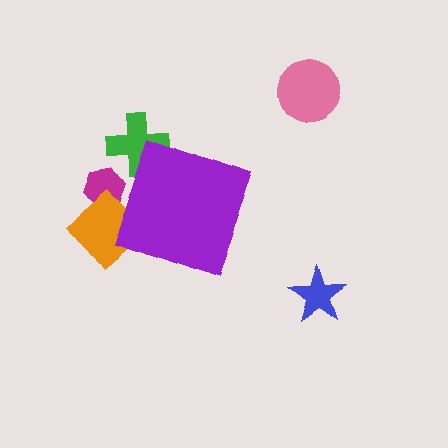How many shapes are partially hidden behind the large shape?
3 shapes are partially hidden.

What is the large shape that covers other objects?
A purple diamond.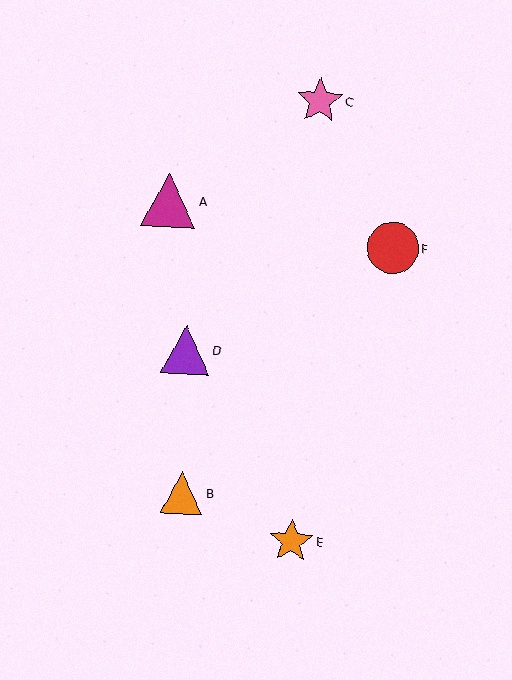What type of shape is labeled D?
Shape D is a purple triangle.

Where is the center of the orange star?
The center of the orange star is at (291, 541).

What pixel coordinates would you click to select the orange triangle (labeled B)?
Click at (182, 493) to select the orange triangle B.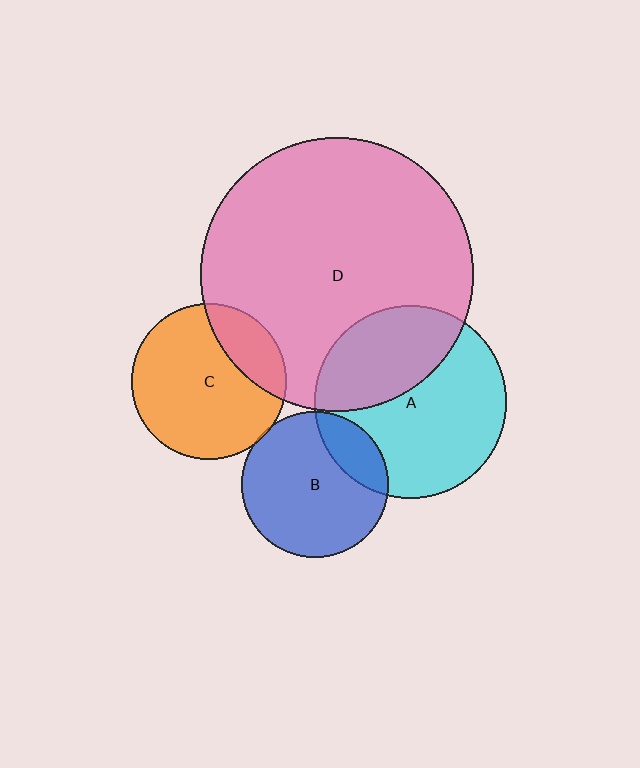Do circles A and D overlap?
Yes.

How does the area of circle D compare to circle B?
Approximately 3.5 times.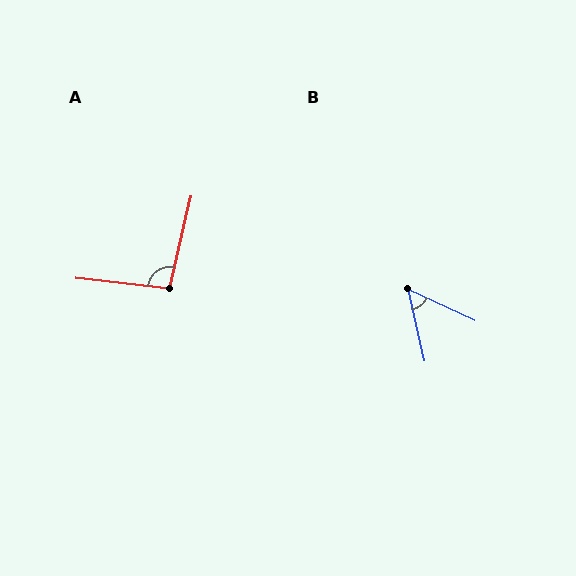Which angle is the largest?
A, at approximately 96 degrees.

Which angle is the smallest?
B, at approximately 53 degrees.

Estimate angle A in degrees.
Approximately 96 degrees.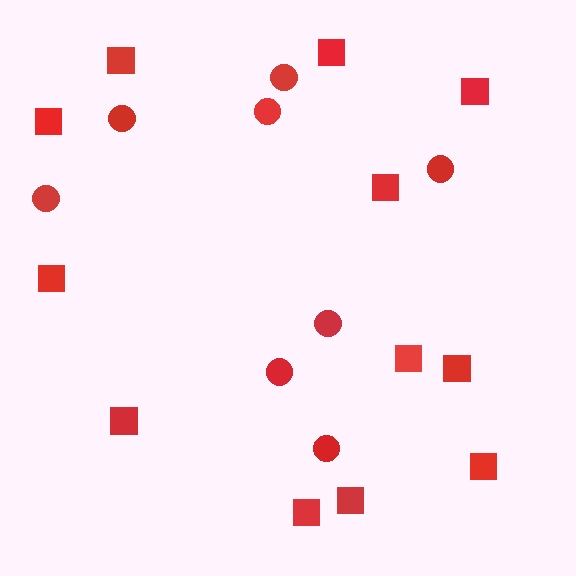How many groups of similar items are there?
There are 2 groups: one group of circles (8) and one group of squares (12).